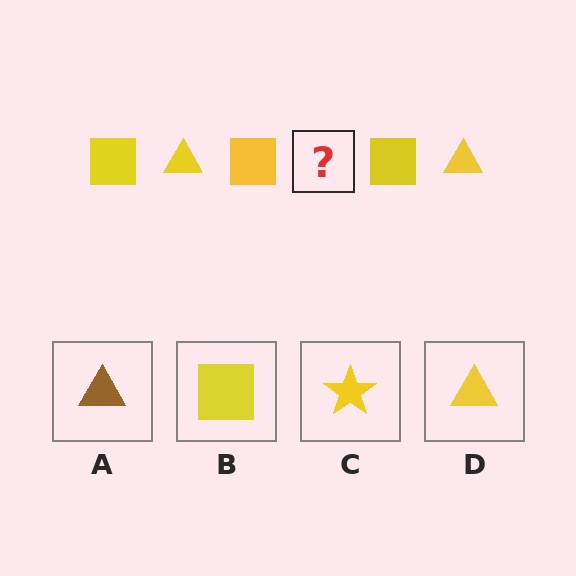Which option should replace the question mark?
Option D.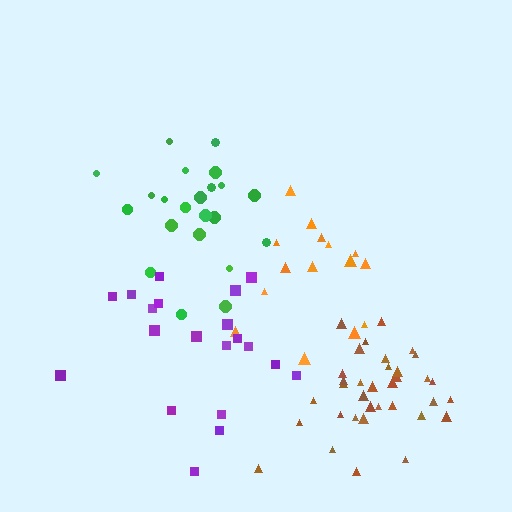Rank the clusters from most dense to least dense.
brown, orange, green, purple.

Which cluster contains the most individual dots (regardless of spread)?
Brown (35).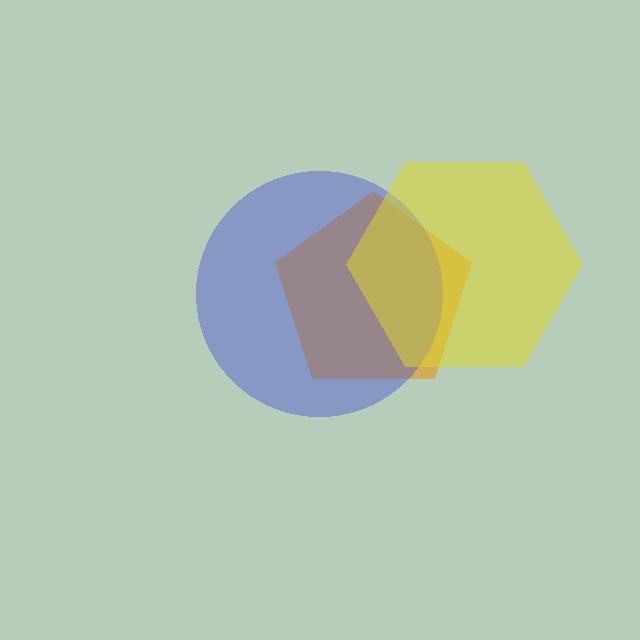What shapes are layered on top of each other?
The layered shapes are: an orange pentagon, a blue circle, a yellow hexagon.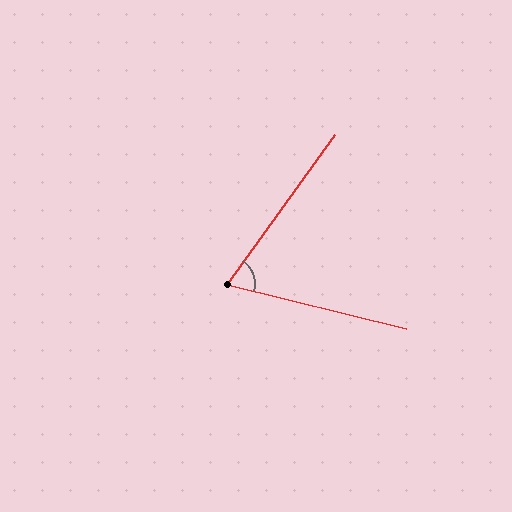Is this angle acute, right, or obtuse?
It is acute.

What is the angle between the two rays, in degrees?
Approximately 68 degrees.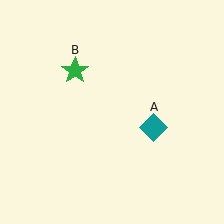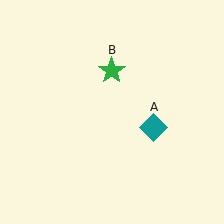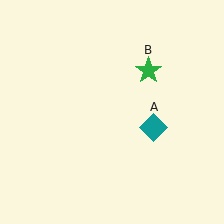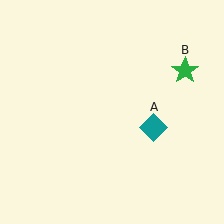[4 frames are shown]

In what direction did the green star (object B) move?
The green star (object B) moved right.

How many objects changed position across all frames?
1 object changed position: green star (object B).